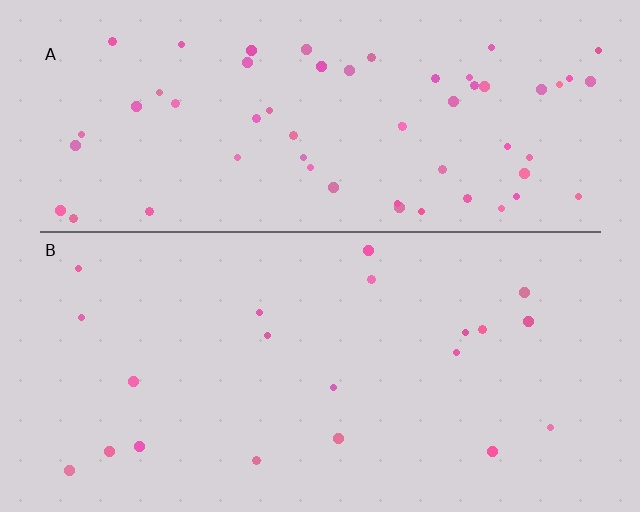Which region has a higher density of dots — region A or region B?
A (the top).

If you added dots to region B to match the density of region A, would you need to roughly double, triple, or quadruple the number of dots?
Approximately triple.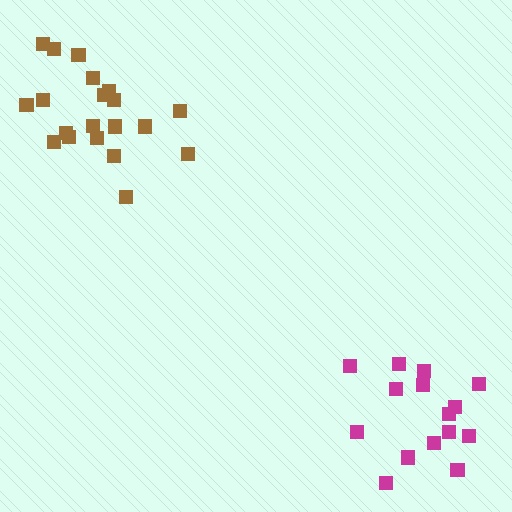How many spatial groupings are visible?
There are 2 spatial groupings.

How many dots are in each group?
Group 1: 15 dots, Group 2: 20 dots (35 total).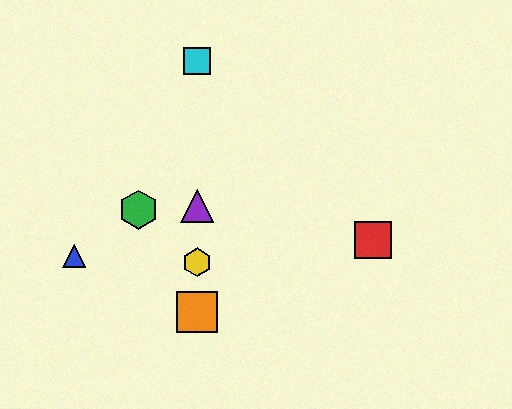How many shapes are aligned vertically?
4 shapes (the yellow hexagon, the purple triangle, the orange square, the cyan square) are aligned vertically.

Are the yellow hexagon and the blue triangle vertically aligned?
No, the yellow hexagon is at x≈197 and the blue triangle is at x≈74.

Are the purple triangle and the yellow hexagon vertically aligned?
Yes, both are at x≈197.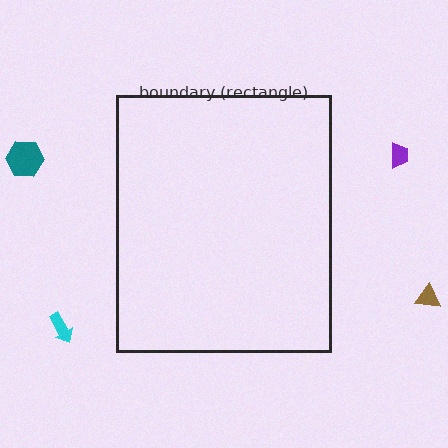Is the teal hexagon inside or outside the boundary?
Outside.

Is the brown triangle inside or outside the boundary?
Outside.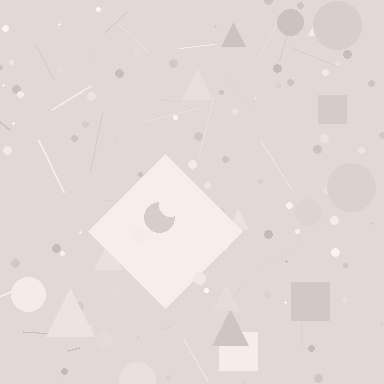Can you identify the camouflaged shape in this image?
The camouflaged shape is a diamond.